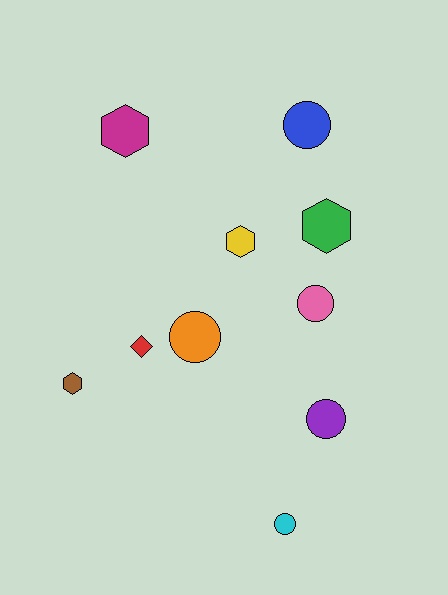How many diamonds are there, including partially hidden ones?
There is 1 diamond.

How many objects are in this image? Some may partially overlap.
There are 10 objects.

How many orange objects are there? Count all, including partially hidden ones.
There is 1 orange object.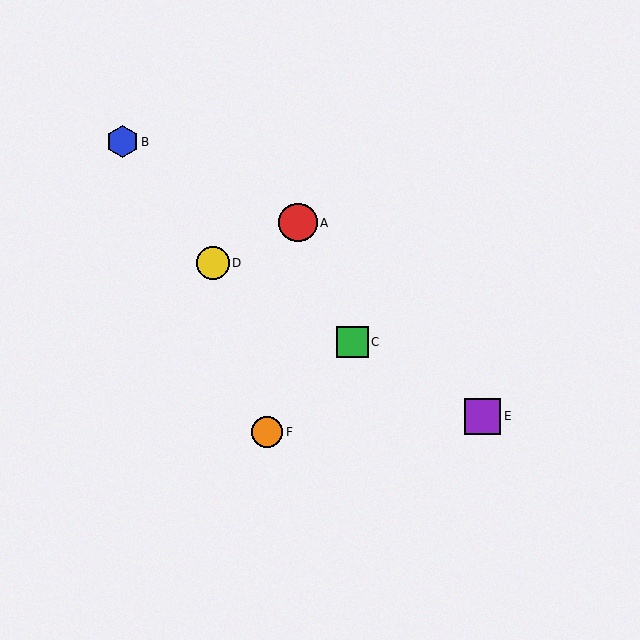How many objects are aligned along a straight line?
3 objects (C, D, E) are aligned along a straight line.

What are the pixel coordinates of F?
Object F is at (267, 432).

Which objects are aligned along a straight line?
Objects C, D, E are aligned along a straight line.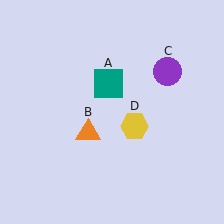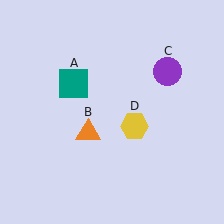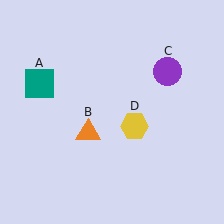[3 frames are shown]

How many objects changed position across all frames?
1 object changed position: teal square (object A).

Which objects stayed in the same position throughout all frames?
Orange triangle (object B) and purple circle (object C) and yellow hexagon (object D) remained stationary.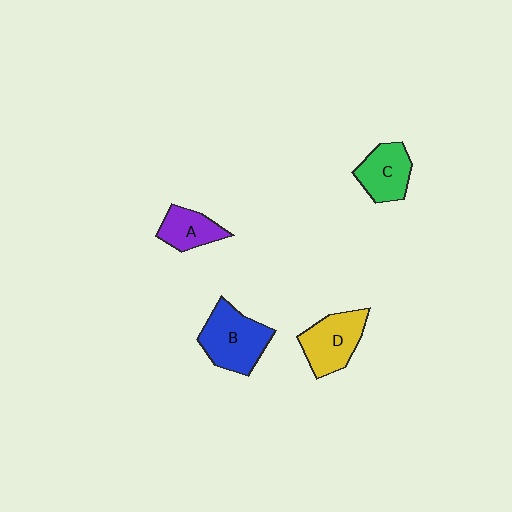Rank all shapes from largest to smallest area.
From largest to smallest: B (blue), D (yellow), C (green), A (purple).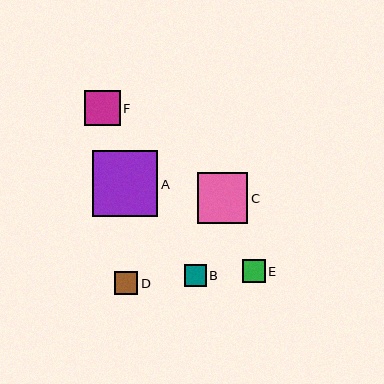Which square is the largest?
Square A is the largest with a size of approximately 66 pixels.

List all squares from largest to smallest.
From largest to smallest: A, C, F, D, E, B.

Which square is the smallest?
Square B is the smallest with a size of approximately 22 pixels.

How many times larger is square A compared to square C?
Square A is approximately 1.3 times the size of square C.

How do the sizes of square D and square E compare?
Square D and square E are approximately the same size.